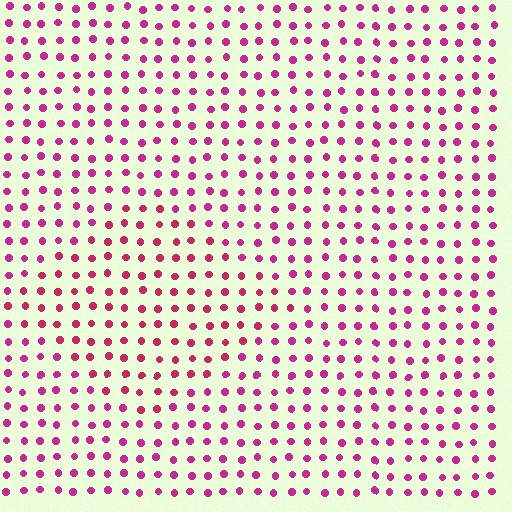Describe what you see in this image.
The image is filled with small magenta elements in a uniform arrangement. A diamond-shaped region is visible where the elements are tinted to a slightly different hue, forming a subtle color boundary.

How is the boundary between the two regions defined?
The boundary is defined purely by a slight shift in hue (about 20 degrees). Spacing, size, and orientation are identical on both sides.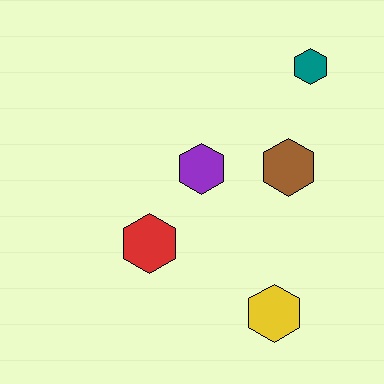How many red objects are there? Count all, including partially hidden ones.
There is 1 red object.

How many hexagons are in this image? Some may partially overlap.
There are 5 hexagons.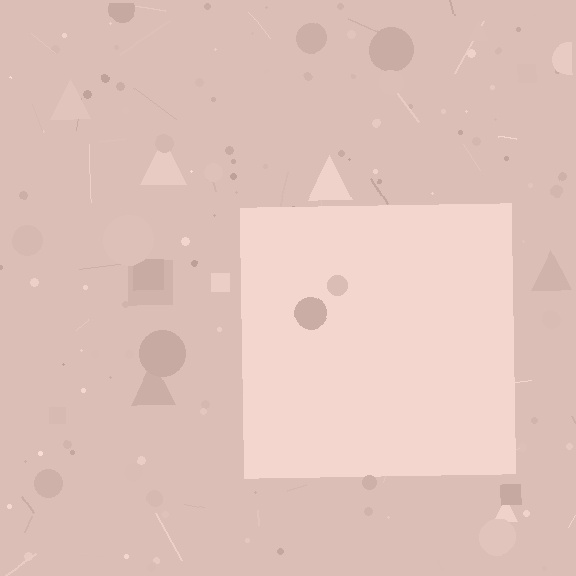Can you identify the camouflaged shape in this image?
The camouflaged shape is a square.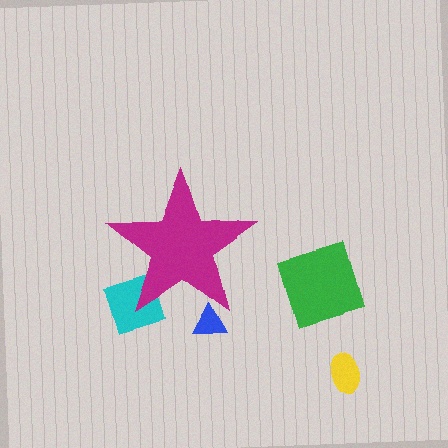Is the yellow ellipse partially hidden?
No, the yellow ellipse is fully visible.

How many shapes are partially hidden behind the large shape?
2 shapes are partially hidden.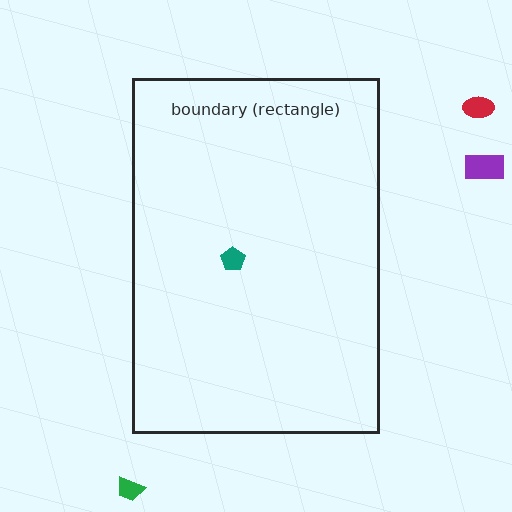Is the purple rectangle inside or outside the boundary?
Outside.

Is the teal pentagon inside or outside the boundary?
Inside.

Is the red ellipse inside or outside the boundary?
Outside.